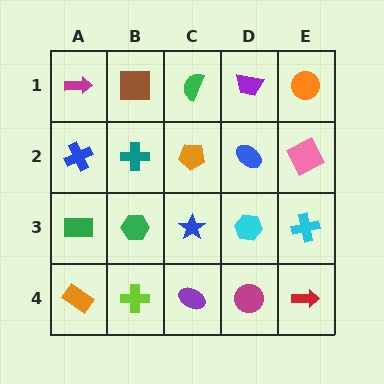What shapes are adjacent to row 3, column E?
A pink square (row 2, column E), a red arrow (row 4, column E), a cyan hexagon (row 3, column D).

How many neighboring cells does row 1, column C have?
3.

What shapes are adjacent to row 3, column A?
A blue cross (row 2, column A), an orange rectangle (row 4, column A), a green hexagon (row 3, column B).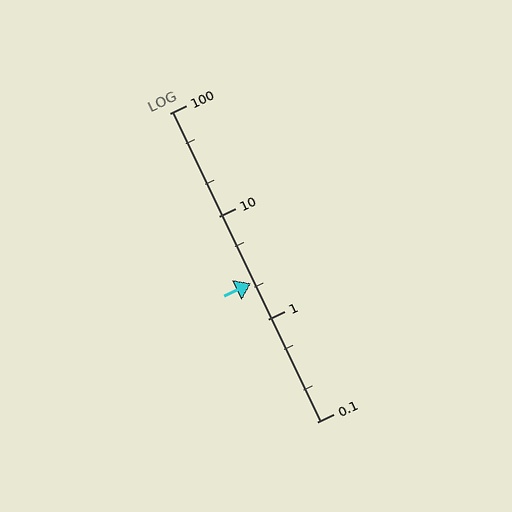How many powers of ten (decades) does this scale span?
The scale spans 3 decades, from 0.1 to 100.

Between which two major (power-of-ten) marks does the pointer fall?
The pointer is between 1 and 10.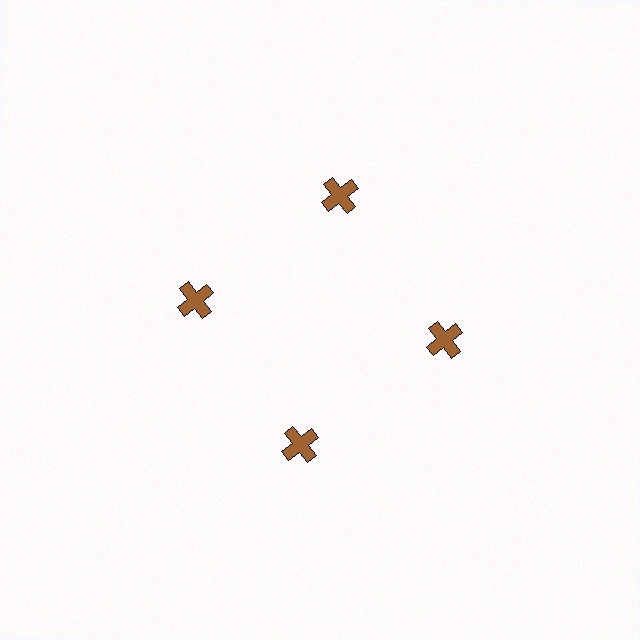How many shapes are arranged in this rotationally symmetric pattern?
There are 4 shapes, arranged in 4 groups of 1.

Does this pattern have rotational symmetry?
Yes, this pattern has 4-fold rotational symmetry. It looks the same after rotating 90 degrees around the center.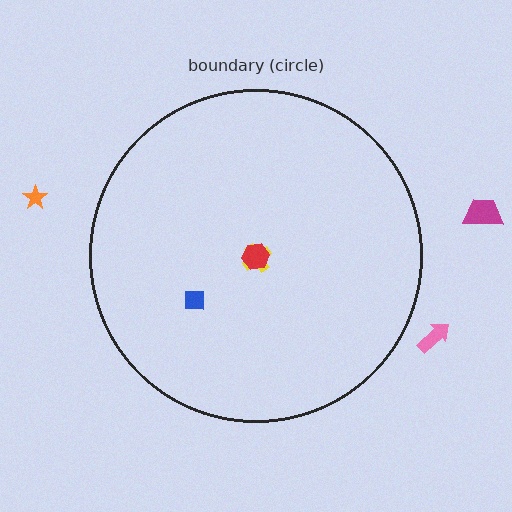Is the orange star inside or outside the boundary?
Outside.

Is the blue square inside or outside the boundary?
Inside.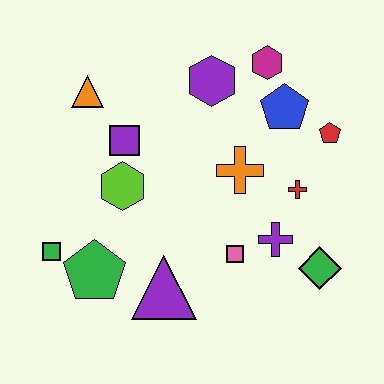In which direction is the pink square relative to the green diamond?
The pink square is to the left of the green diamond.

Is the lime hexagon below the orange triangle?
Yes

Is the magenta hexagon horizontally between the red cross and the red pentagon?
No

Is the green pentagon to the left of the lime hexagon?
Yes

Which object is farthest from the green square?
The red pentagon is farthest from the green square.